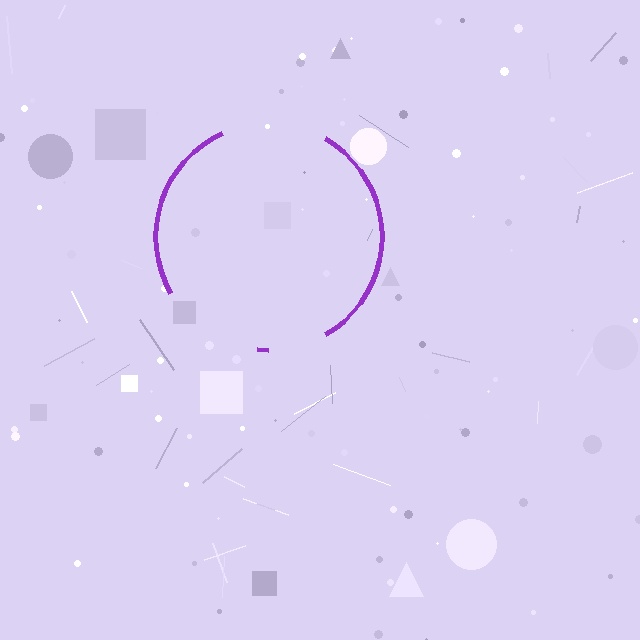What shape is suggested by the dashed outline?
The dashed outline suggests a circle.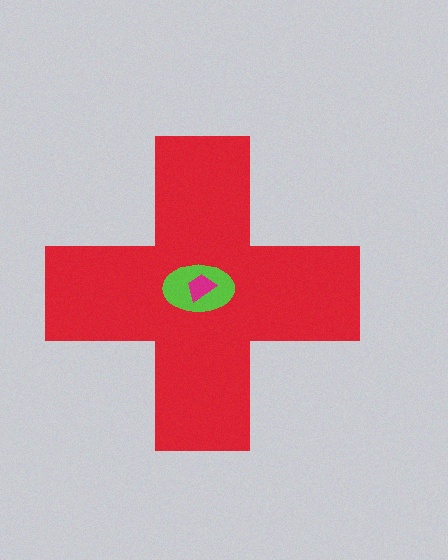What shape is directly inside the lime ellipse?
The magenta trapezoid.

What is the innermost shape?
The magenta trapezoid.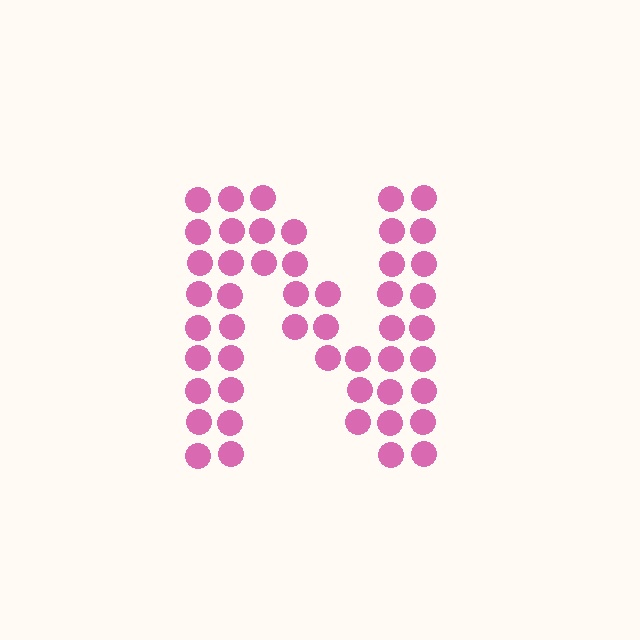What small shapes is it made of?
It is made of small circles.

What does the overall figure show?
The overall figure shows the letter N.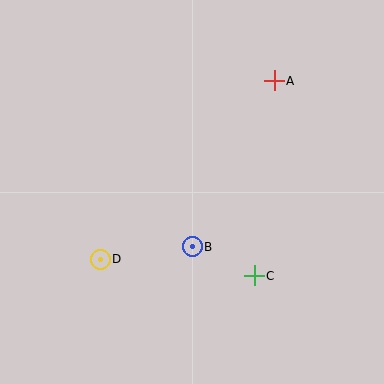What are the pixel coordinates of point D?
Point D is at (100, 259).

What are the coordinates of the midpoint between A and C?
The midpoint between A and C is at (264, 178).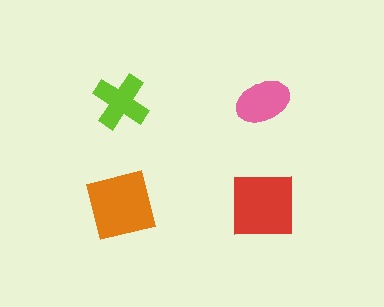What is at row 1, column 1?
A lime cross.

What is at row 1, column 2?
A pink ellipse.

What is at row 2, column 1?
An orange square.